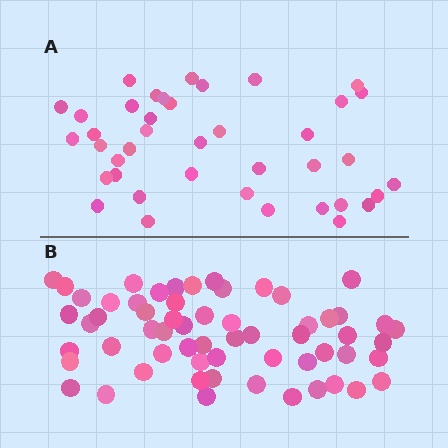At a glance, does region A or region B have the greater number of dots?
Region B (the bottom region) has more dots.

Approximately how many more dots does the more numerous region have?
Region B has approximately 20 more dots than region A.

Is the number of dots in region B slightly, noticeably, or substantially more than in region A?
Region B has substantially more. The ratio is roughly 1.5 to 1.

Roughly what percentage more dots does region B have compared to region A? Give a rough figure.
About 50% more.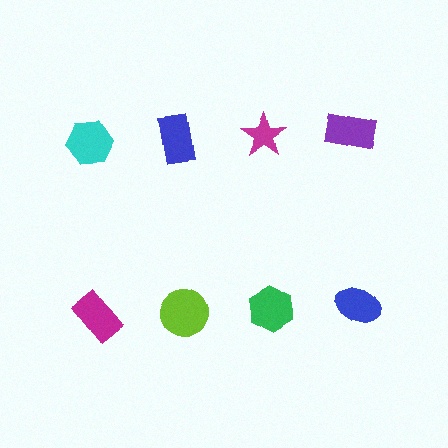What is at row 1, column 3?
A magenta star.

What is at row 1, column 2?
A blue rectangle.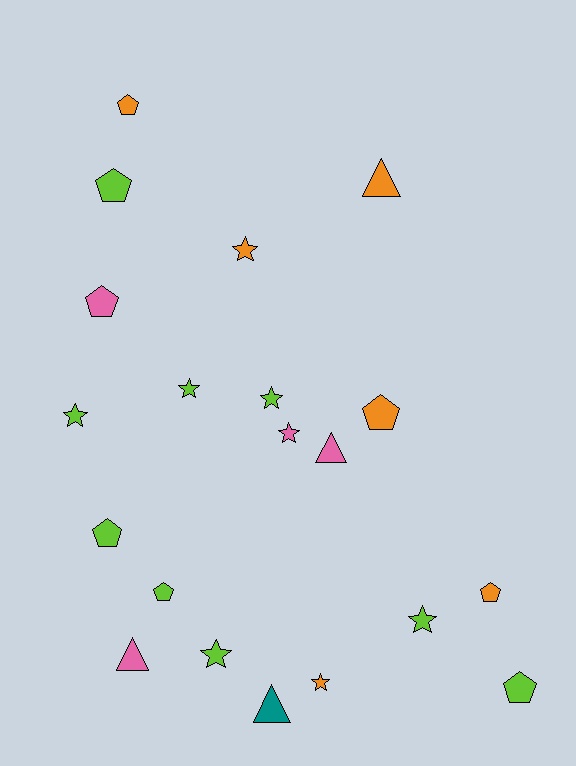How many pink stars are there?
There is 1 pink star.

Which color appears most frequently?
Lime, with 9 objects.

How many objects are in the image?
There are 20 objects.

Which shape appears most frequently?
Star, with 8 objects.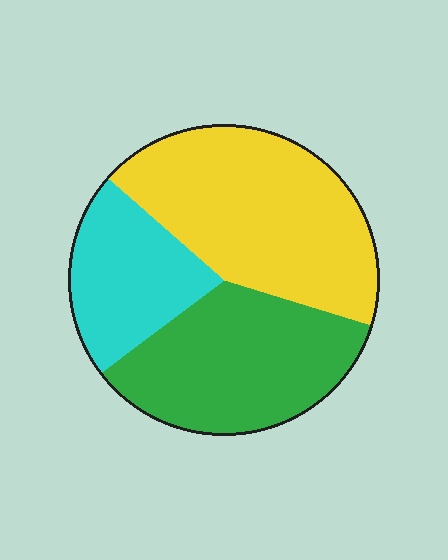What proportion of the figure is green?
Green takes up between a third and a half of the figure.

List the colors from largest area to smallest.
From largest to smallest: yellow, green, cyan.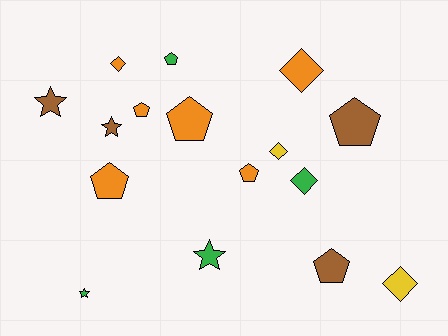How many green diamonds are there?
There is 1 green diamond.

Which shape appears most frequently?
Pentagon, with 7 objects.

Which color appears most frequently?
Orange, with 6 objects.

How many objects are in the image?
There are 16 objects.